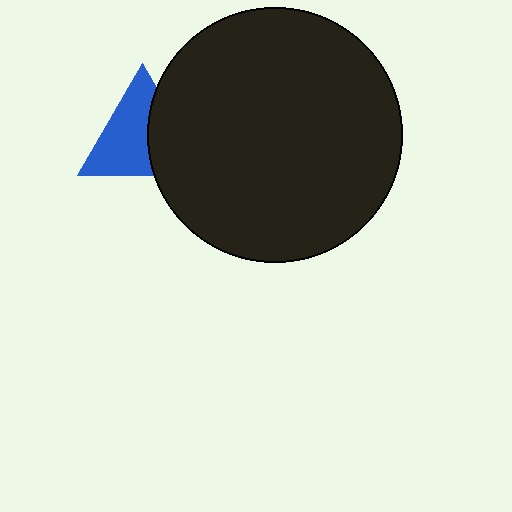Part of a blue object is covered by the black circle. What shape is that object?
It is a triangle.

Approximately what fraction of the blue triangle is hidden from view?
Roughly 39% of the blue triangle is hidden behind the black circle.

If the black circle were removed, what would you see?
You would see the complete blue triangle.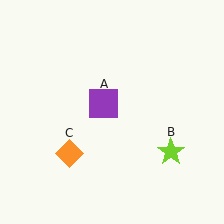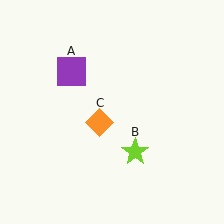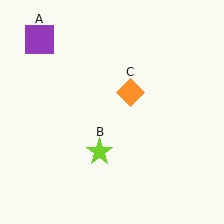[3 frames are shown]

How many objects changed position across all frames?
3 objects changed position: purple square (object A), lime star (object B), orange diamond (object C).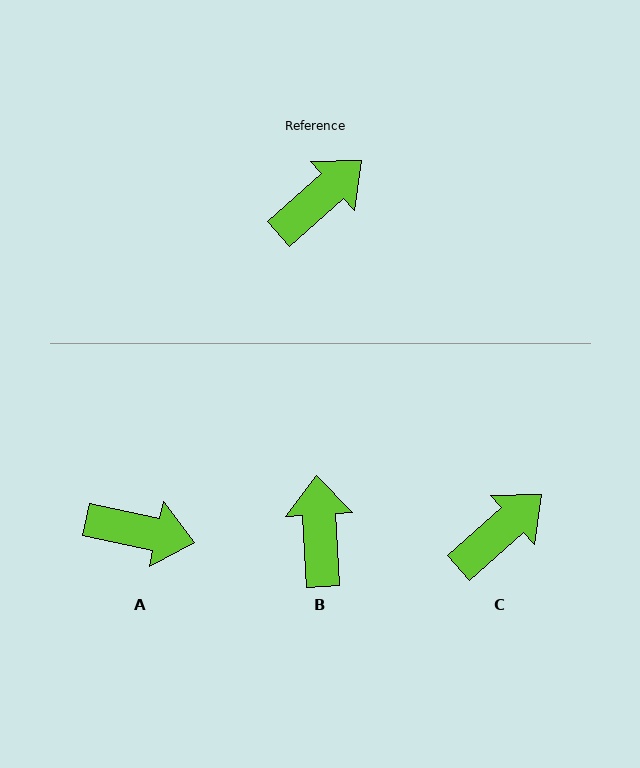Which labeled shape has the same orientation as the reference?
C.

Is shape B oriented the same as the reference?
No, it is off by about 51 degrees.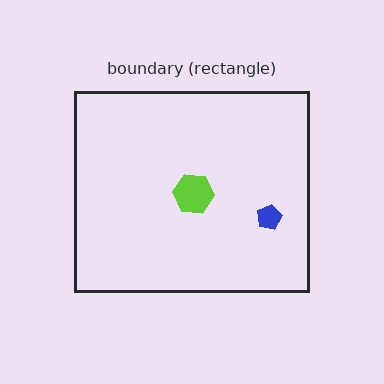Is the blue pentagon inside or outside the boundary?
Inside.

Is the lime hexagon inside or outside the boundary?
Inside.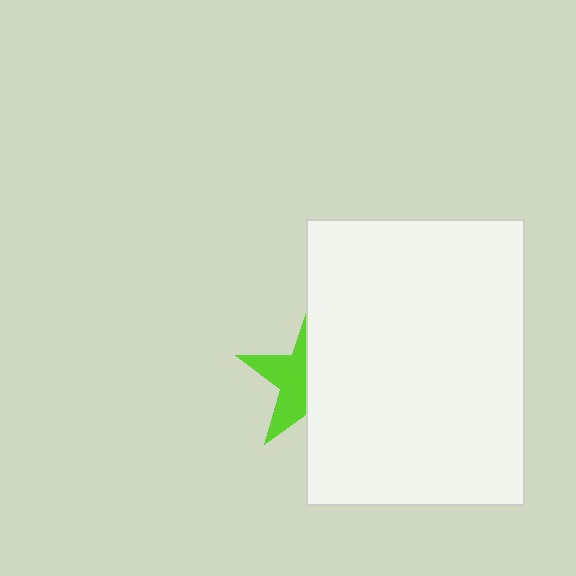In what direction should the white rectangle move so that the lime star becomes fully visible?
The white rectangle should move right. That is the shortest direction to clear the overlap and leave the lime star fully visible.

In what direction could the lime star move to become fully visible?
The lime star could move left. That would shift it out from behind the white rectangle entirely.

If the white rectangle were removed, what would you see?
You would see the complete lime star.